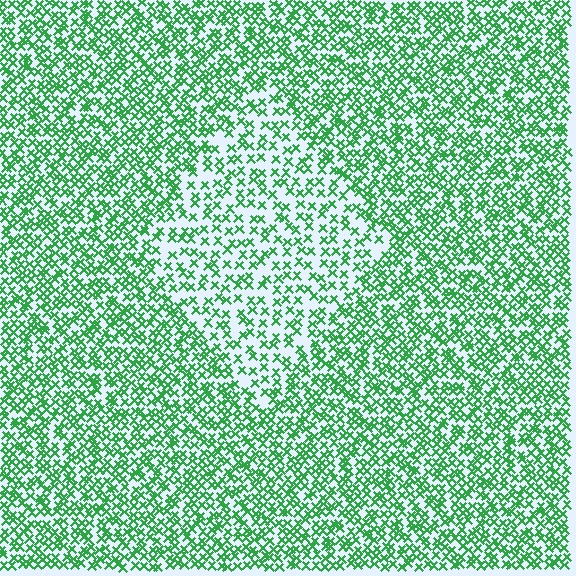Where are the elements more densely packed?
The elements are more densely packed outside the diamond boundary.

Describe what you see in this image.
The image contains small green elements arranged at two different densities. A diamond-shaped region is visible where the elements are less densely packed than the surrounding area.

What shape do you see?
I see a diamond.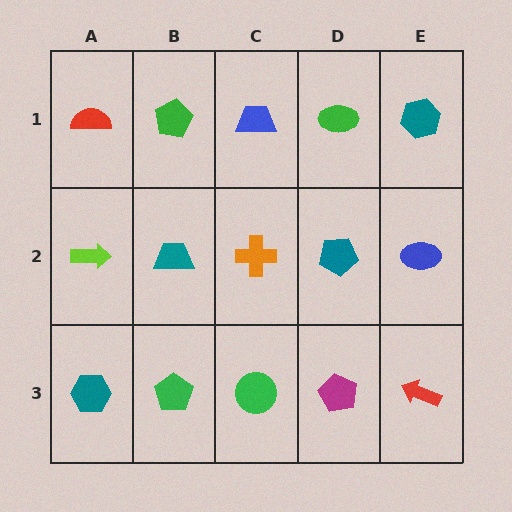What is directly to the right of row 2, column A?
A teal trapezoid.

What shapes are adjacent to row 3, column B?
A teal trapezoid (row 2, column B), a teal hexagon (row 3, column A), a green circle (row 3, column C).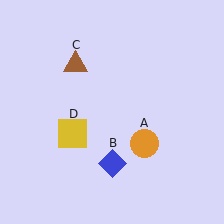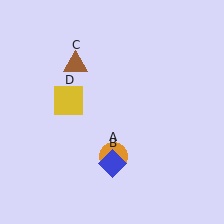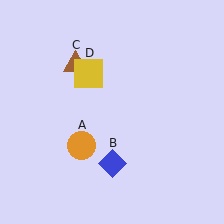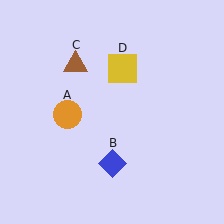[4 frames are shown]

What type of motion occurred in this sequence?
The orange circle (object A), yellow square (object D) rotated clockwise around the center of the scene.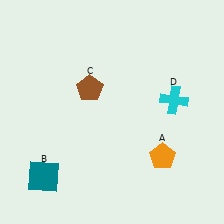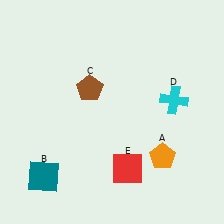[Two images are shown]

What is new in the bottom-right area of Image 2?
A red square (E) was added in the bottom-right area of Image 2.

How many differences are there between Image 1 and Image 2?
There is 1 difference between the two images.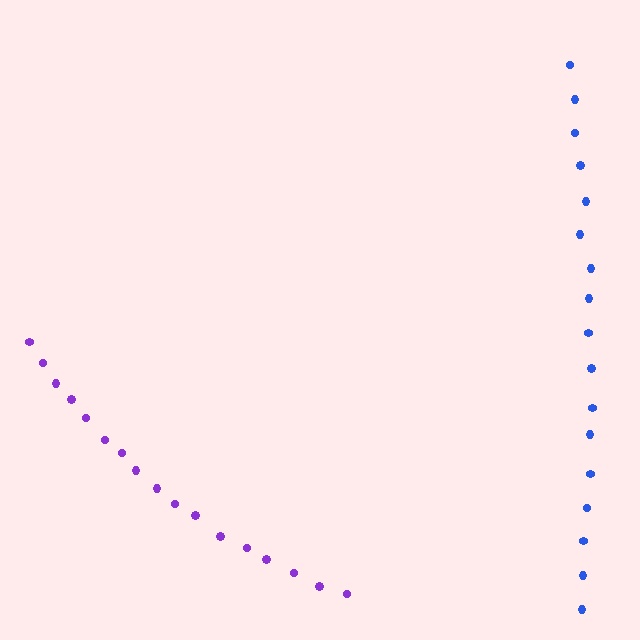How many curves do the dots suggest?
There are 2 distinct paths.